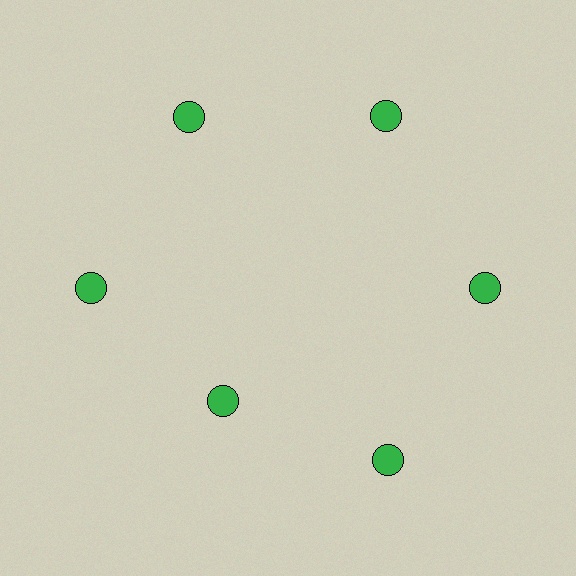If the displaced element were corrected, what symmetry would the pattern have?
It would have 6-fold rotational symmetry — the pattern would map onto itself every 60 degrees.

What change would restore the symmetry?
The symmetry would be restored by moving it outward, back onto the ring so that all 6 circles sit at equal angles and equal distance from the center.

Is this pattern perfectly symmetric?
No. The 6 green circles are arranged in a ring, but one element near the 7 o'clock position is pulled inward toward the center, breaking the 6-fold rotational symmetry.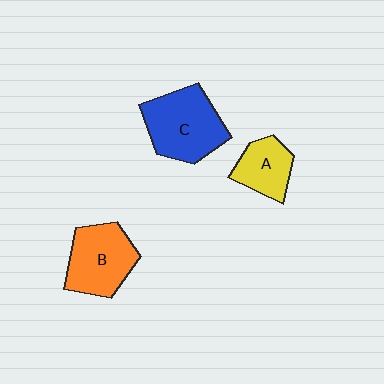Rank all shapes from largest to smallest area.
From largest to smallest: C (blue), B (orange), A (yellow).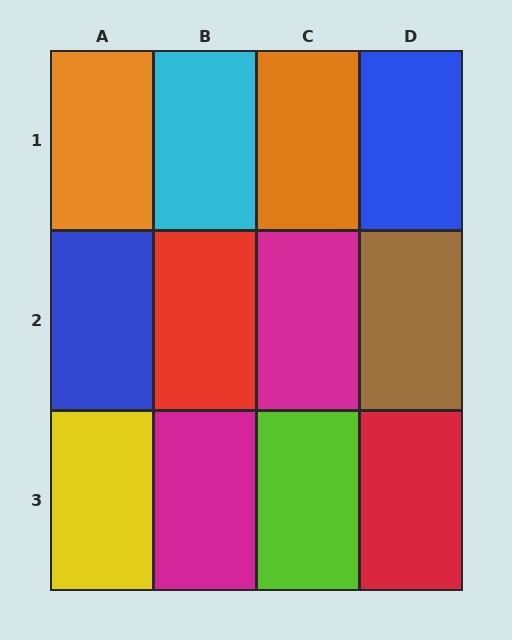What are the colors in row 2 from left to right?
Blue, red, magenta, brown.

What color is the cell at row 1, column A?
Orange.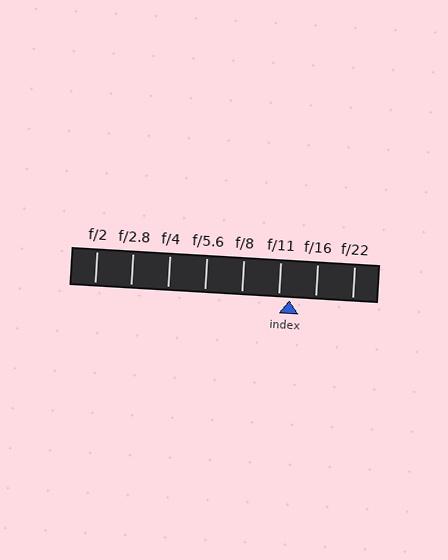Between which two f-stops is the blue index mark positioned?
The index mark is between f/11 and f/16.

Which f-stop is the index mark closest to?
The index mark is closest to f/11.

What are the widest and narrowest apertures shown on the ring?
The widest aperture shown is f/2 and the narrowest is f/22.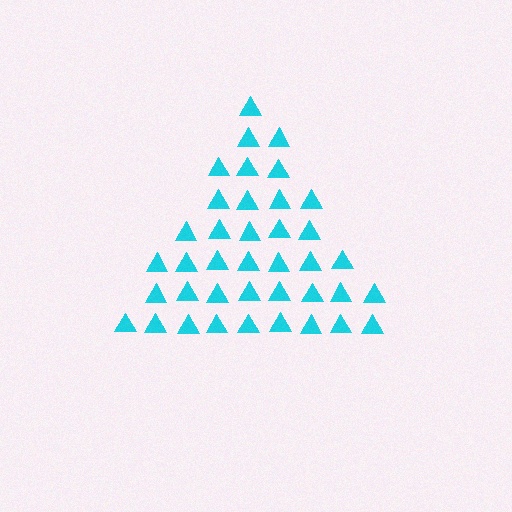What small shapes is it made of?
It is made of small triangles.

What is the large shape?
The large shape is a triangle.